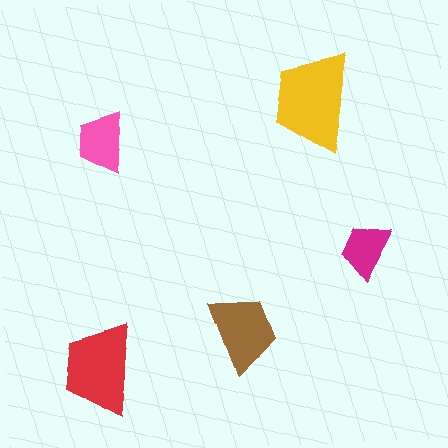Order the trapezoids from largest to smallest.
the yellow one, the red one, the brown one, the pink one, the magenta one.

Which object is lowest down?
The red trapezoid is bottommost.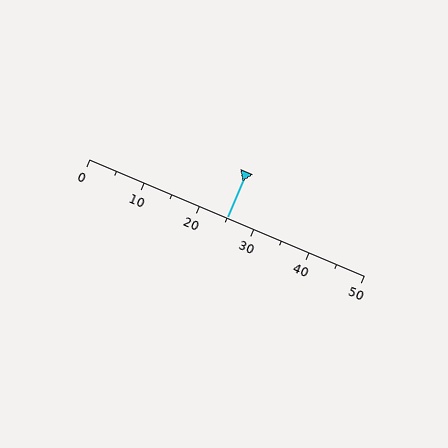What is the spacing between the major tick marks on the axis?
The major ticks are spaced 10 apart.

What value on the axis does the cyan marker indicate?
The marker indicates approximately 25.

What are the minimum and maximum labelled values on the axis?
The axis runs from 0 to 50.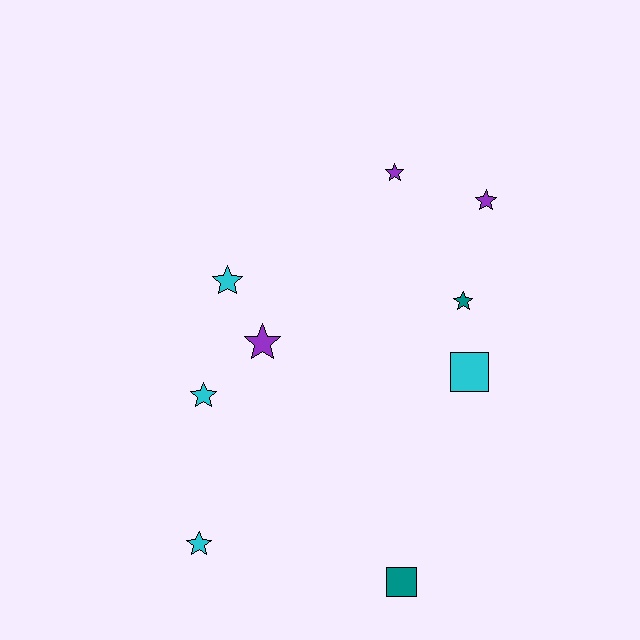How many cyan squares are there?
There is 1 cyan square.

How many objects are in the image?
There are 9 objects.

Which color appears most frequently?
Cyan, with 4 objects.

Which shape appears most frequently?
Star, with 7 objects.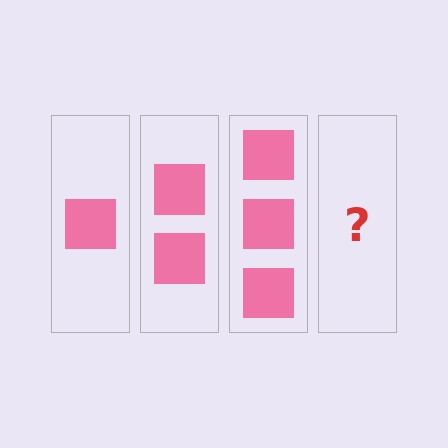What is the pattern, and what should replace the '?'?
The pattern is that each step adds one more square. The '?' should be 4 squares.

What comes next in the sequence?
The next element should be 4 squares.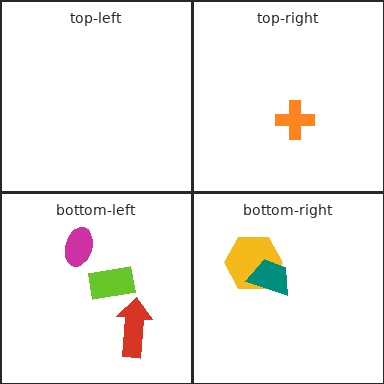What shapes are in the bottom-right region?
The yellow hexagon, the teal trapezoid.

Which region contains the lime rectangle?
The bottom-left region.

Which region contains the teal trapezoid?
The bottom-right region.